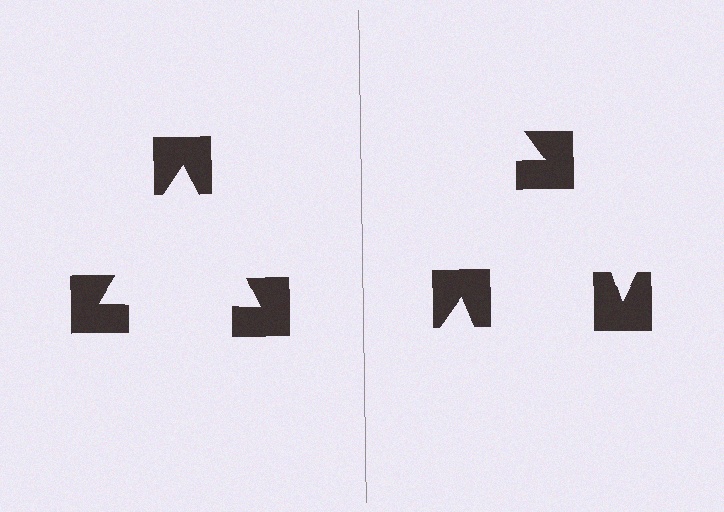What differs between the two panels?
The notched squares are positioned identically on both sides; only the wedge orientations differ. On the left they align to a triangle; on the right they are misaligned.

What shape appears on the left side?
An illusory triangle.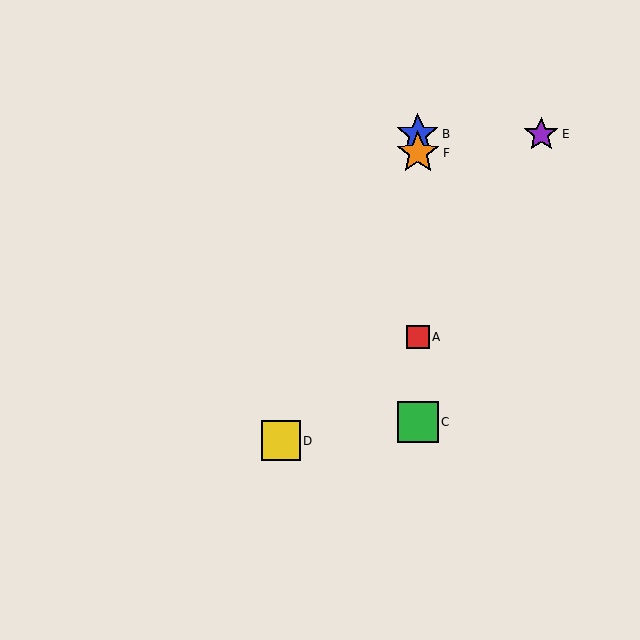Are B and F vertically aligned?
Yes, both are at x≈418.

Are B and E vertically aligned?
No, B is at x≈418 and E is at x≈541.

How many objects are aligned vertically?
4 objects (A, B, C, F) are aligned vertically.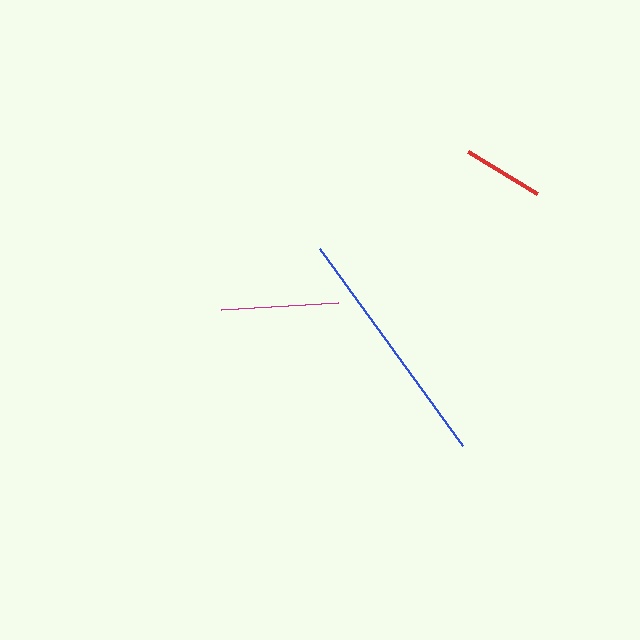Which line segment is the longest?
The blue line is the longest at approximately 243 pixels.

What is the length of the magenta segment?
The magenta segment is approximately 118 pixels long.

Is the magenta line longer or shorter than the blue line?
The blue line is longer than the magenta line.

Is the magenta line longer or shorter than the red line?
The magenta line is longer than the red line.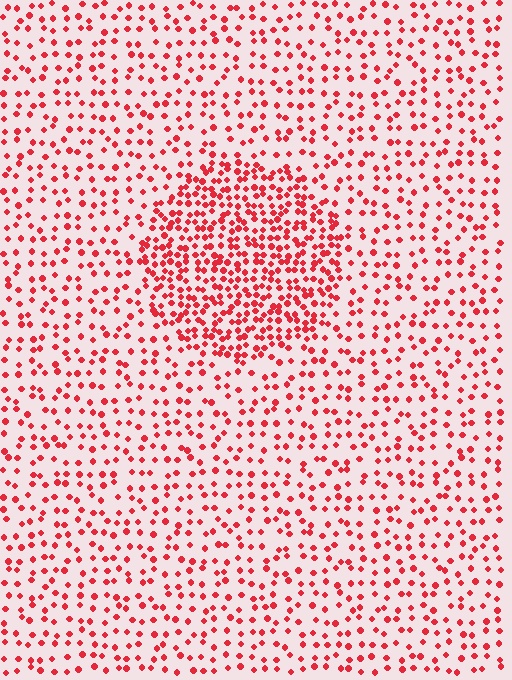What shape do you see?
I see a circle.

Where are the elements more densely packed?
The elements are more densely packed inside the circle boundary.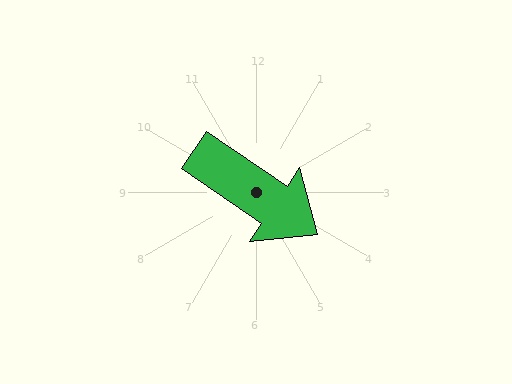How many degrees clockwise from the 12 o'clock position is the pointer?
Approximately 124 degrees.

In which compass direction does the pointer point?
Southeast.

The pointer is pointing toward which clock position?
Roughly 4 o'clock.